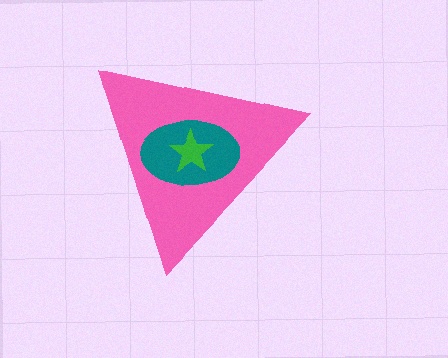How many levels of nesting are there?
3.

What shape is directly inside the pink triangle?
The teal ellipse.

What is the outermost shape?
The pink triangle.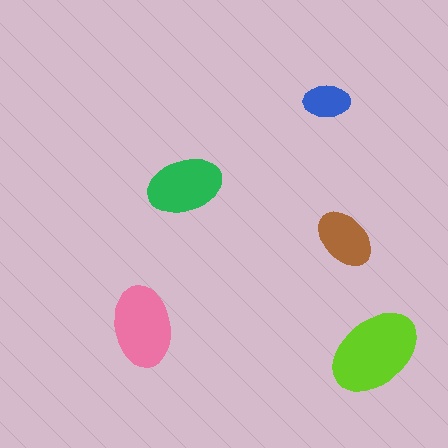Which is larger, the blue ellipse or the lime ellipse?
The lime one.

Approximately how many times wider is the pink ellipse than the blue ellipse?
About 2 times wider.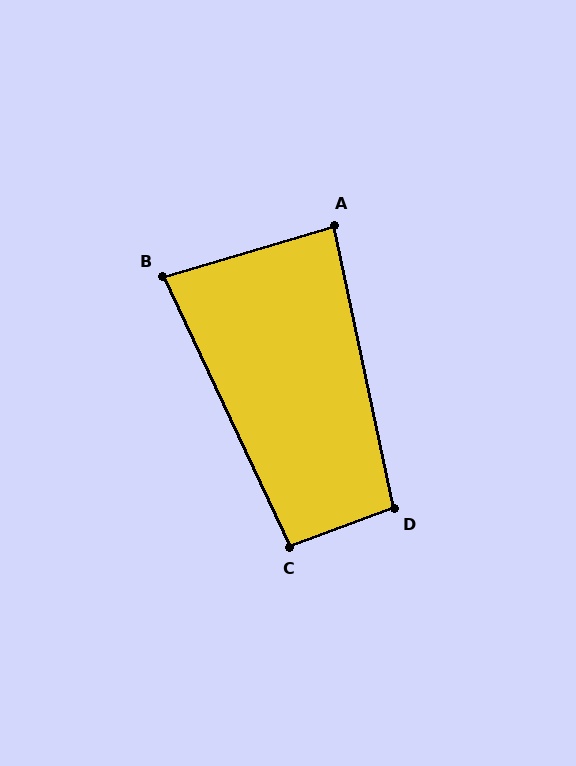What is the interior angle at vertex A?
Approximately 85 degrees (approximately right).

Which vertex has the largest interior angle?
D, at approximately 98 degrees.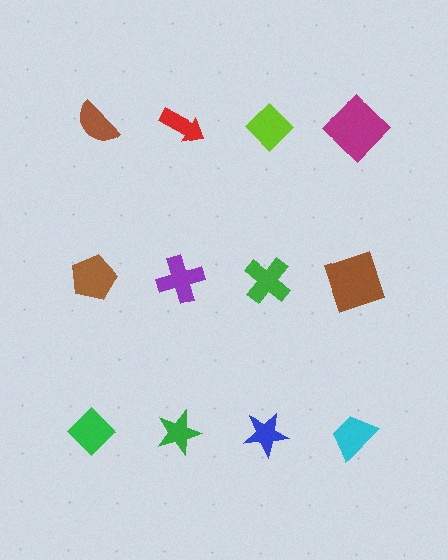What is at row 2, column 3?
A green cross.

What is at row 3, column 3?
A blue star.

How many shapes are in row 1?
4 shapes.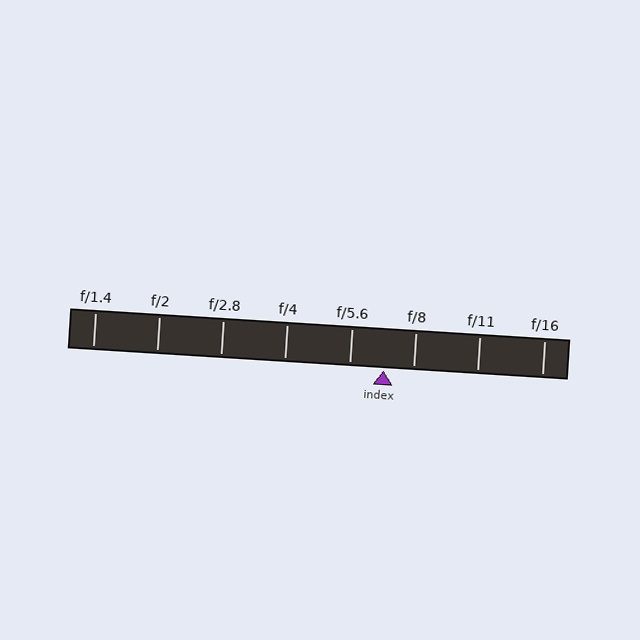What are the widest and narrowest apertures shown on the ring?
The widest aperture shown is f/1.4 and the narrowest is f/16.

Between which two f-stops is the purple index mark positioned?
The index mark is between f/5.6 and f/8.